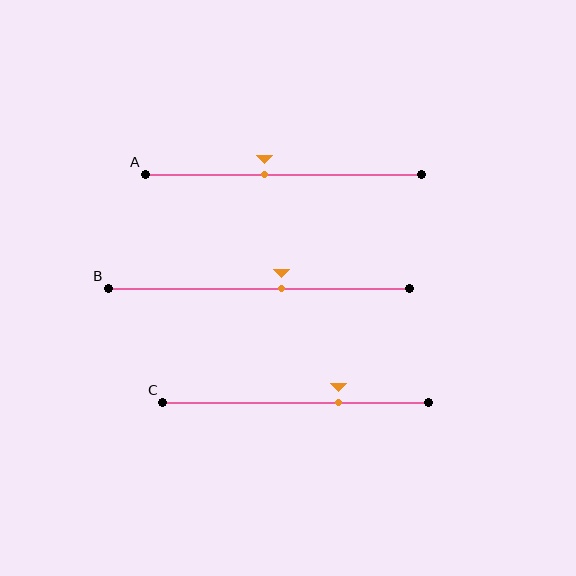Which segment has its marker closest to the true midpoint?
Segment A has its marker closest to the true midpoint.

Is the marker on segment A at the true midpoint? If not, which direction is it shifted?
No, the marker on segment A is shifted to the left by about 7% of the segment length.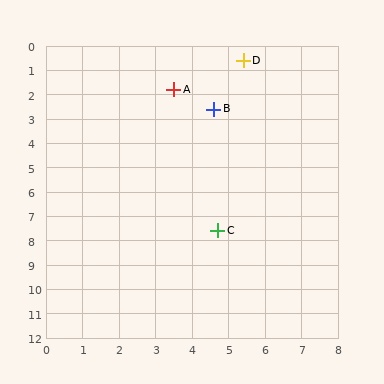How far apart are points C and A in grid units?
Points C and A are about 5.9 grid units apart.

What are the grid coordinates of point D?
Point D is at approximately (5.4, 0.6).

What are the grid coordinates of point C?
Point C is at approximately (4.7, 7.6).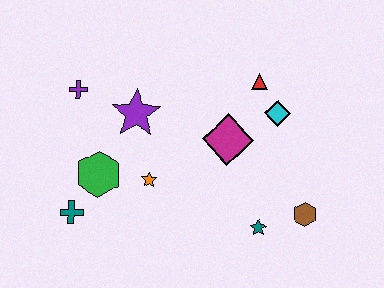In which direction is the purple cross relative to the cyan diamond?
The purple cross is to the left of the cyan diamond.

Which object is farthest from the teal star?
The purple cross is farthest from the teal star.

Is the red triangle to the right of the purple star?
Yes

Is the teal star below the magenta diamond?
Yes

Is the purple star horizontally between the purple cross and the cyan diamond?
Yes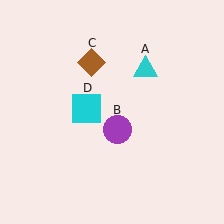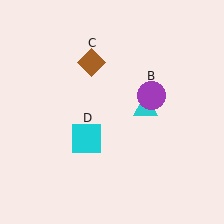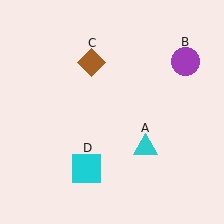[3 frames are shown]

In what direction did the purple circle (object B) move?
The purple circle (object B) moved up and to the right.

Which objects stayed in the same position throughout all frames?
Brown diamond (object C) remained stationary.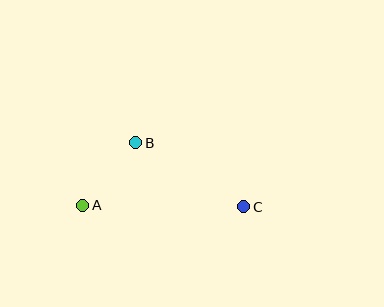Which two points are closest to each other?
Points A and B are closest to each other.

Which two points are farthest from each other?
Points A and C are farthest from each other.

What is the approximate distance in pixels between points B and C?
The distance between B and C is approximately 126 pixels.